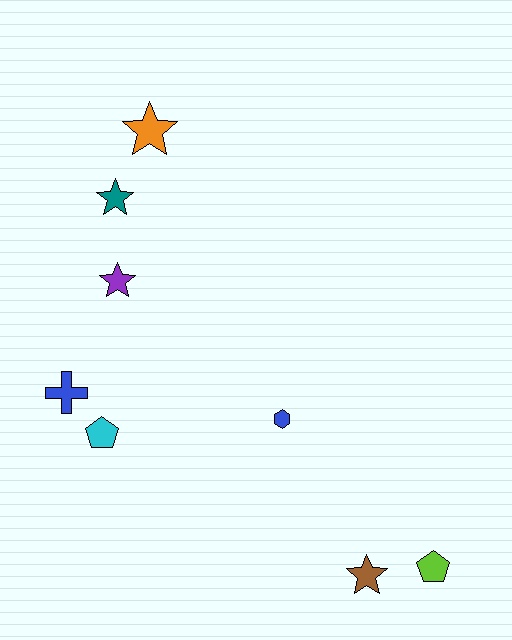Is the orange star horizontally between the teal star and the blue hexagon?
Yes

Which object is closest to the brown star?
The lime pentagon is closest to the brown star.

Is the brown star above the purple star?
No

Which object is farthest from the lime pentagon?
The orange star is farthest from the lime pentagon.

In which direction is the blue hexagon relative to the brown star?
The blue hexagon is above the brown star.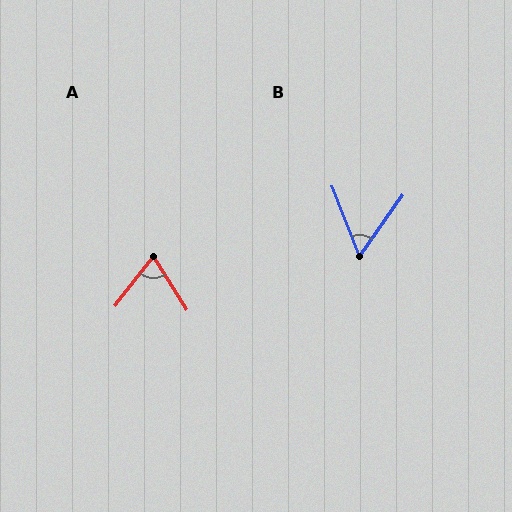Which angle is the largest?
A, at approximately 69 degrees.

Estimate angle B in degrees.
Approximately 57 degrees.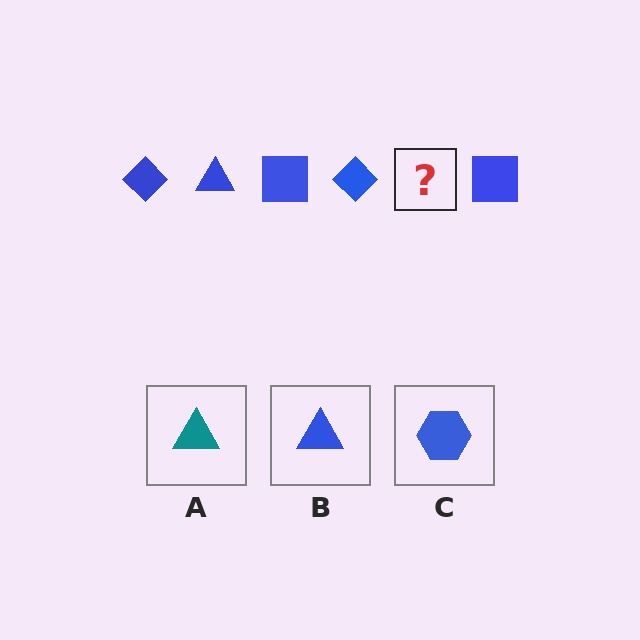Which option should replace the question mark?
Option B.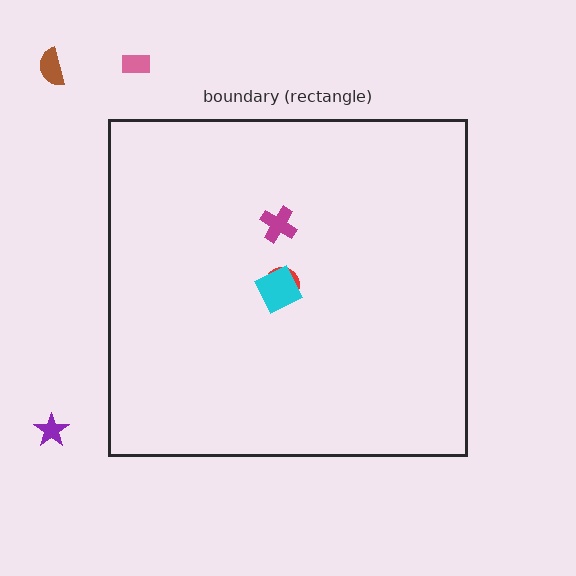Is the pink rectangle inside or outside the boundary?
Outside.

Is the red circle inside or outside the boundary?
Inside.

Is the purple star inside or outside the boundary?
Outside.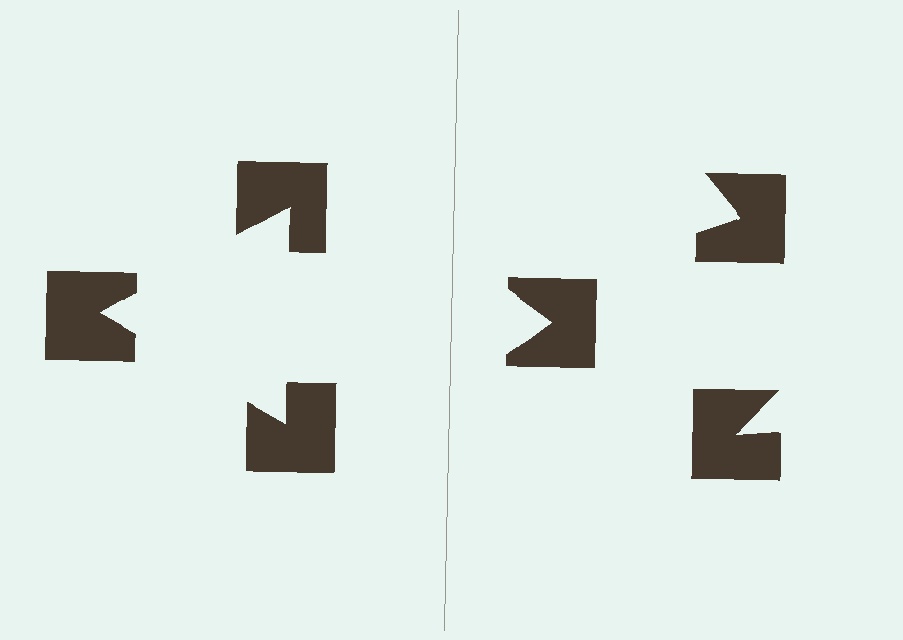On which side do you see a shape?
An illusory triangle appears on the left side. On the right side the wedge cuts are rotated, so no coherent shape forms.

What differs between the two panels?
The notched squares are positioned identically on both sides; only the wedge orientations differ. On the left they align to a triangle; on the right they are misaligned.